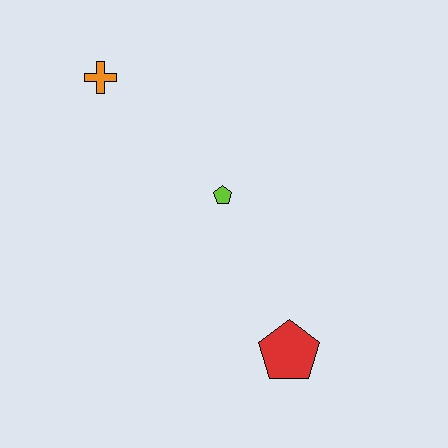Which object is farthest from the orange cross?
The red pentagon is farthest from the orange cross.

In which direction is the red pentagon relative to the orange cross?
The red pentagon is below the orange cross.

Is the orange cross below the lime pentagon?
No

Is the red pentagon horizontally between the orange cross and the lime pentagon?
No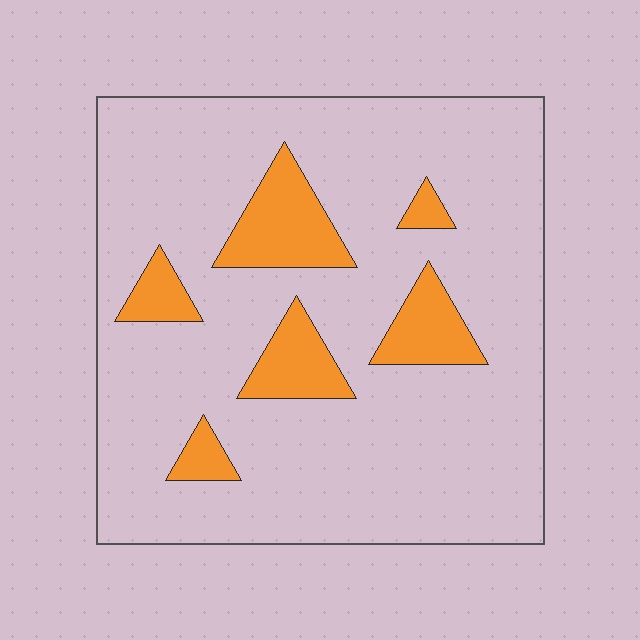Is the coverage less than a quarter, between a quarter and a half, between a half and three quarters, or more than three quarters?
Less than a quarter.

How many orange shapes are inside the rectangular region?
6.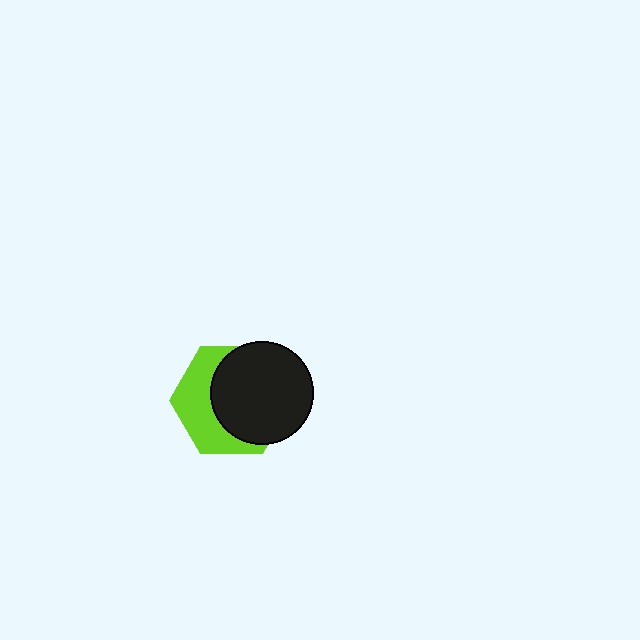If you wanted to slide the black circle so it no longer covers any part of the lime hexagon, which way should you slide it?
Slide it toward the upper-right — that is the most direct way to separate the two shapes.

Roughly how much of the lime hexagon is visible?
A small part of it is visible (roughly 42%).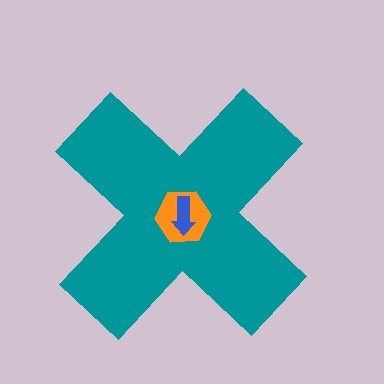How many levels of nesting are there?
3.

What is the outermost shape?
The teal cross.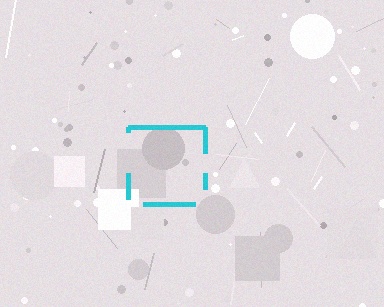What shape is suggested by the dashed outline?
The dashed outline suggests a square.